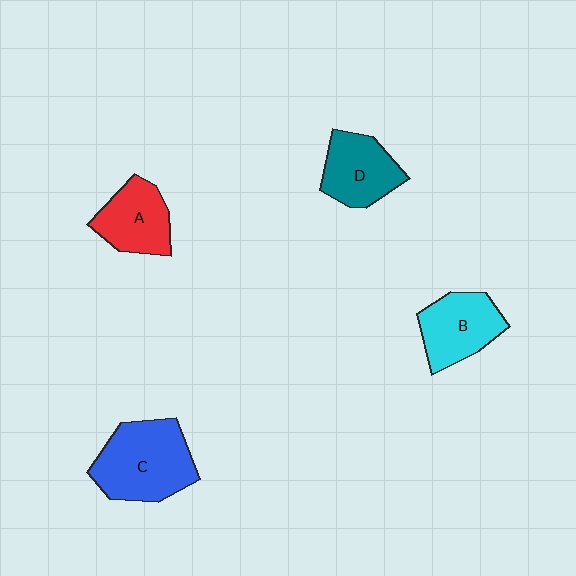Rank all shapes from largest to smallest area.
From largest to smallest: C (blue), B (cyan), D (teal), A (red).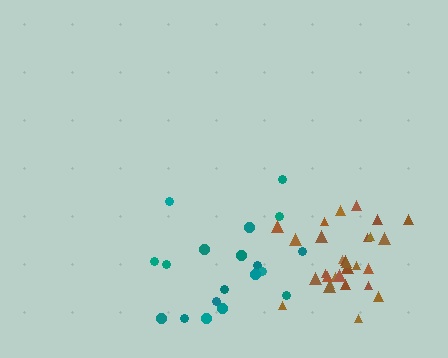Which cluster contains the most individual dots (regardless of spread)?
Brown (29).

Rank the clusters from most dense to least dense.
brown, teal.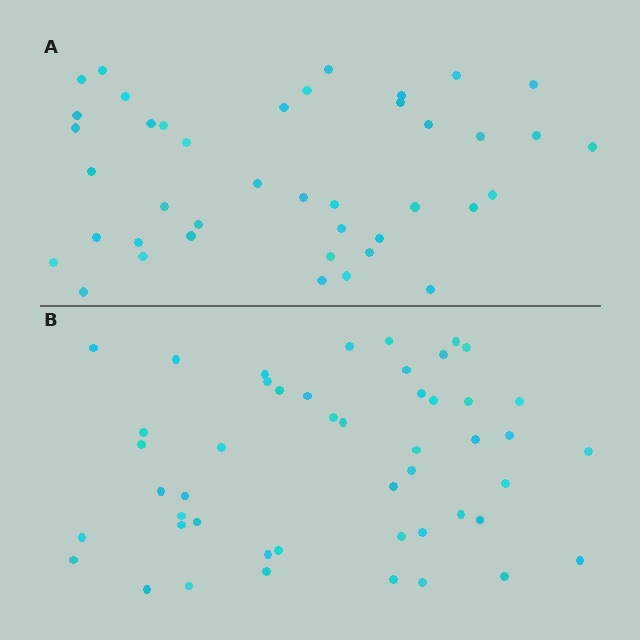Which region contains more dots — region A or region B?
Region B (the bottom region) has more dots.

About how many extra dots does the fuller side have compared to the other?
Region B has roughly 8 or so more dots than region A.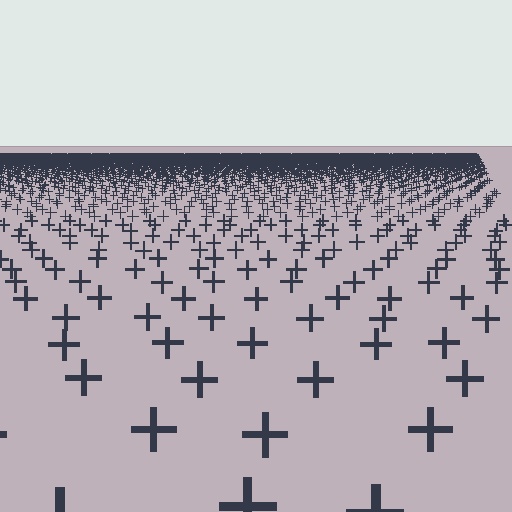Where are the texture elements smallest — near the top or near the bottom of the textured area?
Near the top.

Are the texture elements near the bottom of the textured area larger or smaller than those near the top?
Larger. Near the bottom, elements are closer to the viewer and appear at a bigger on-screen size.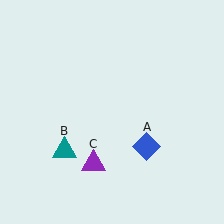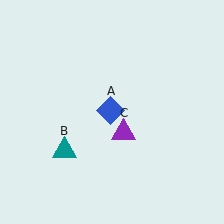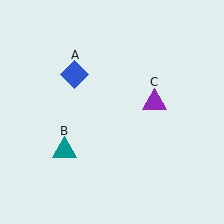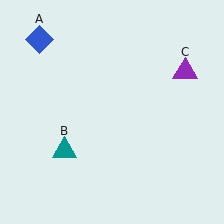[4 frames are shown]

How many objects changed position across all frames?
2 objects changed position: blue diamond (object A), purple triangle (object C).